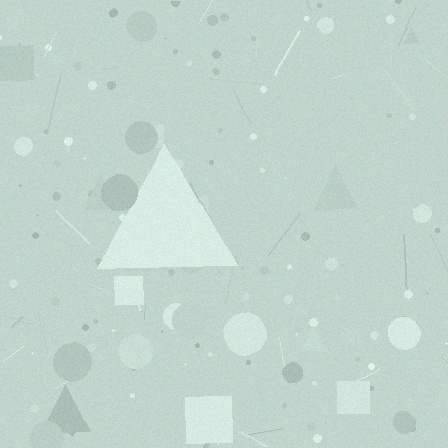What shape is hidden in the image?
A triangle is hidden in the image.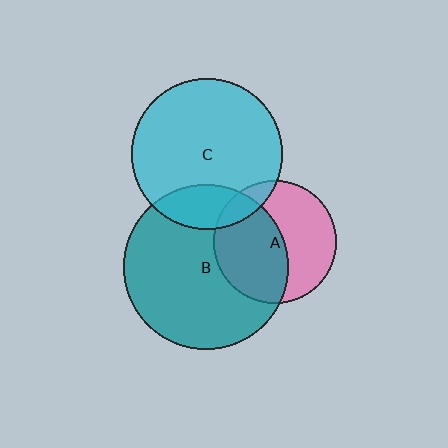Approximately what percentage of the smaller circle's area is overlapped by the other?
Approximately 20%.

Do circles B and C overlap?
Yes.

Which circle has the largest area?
Circle B (teal).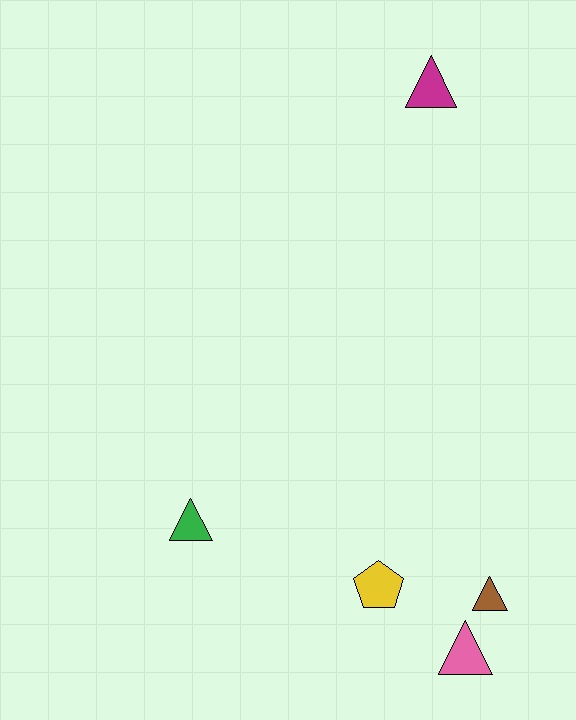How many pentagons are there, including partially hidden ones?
There is 1 pentagon.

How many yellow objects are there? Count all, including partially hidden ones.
There is 1 yellow object.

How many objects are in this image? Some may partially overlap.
There are 5 objects.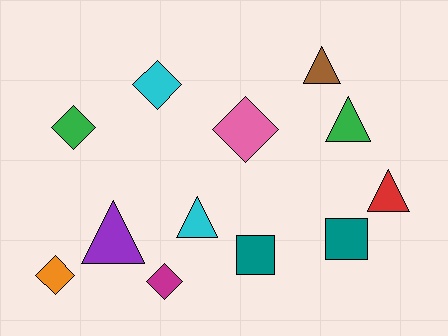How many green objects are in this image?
There are 2 green objects.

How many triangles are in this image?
There are 5 triangles.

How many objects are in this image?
There are 12 objects.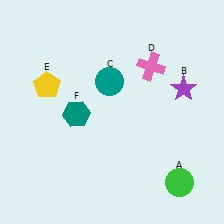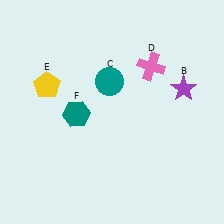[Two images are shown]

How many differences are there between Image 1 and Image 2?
There is 1 difference between the two images.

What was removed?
The green circle (A) was removed in Image 2.